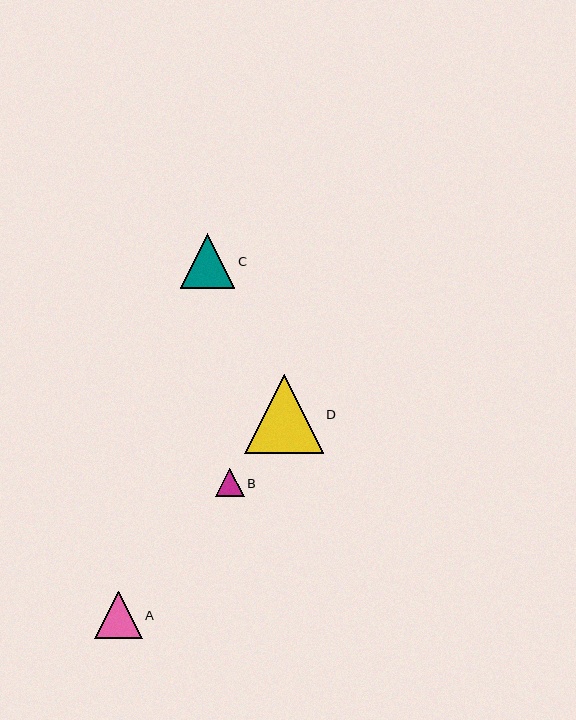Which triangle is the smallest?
Triangle B is the smallest with a size of approximately 28 pixels.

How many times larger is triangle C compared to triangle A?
Triangle C is approximately 1.2 times the size of triangle A.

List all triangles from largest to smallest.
From largest to smallest: D, C, A, B.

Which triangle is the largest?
Triangle D is the largest with a size of approximately 79 pixels.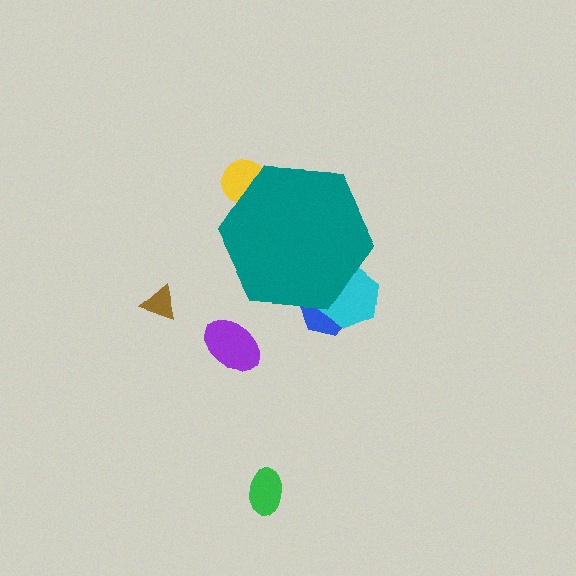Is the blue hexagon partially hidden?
Yes, the blue hexagon is partially hidden behind the teal hexagon.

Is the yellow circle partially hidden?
Yes, the yellow circle is partially hidden behind the teal hexagon.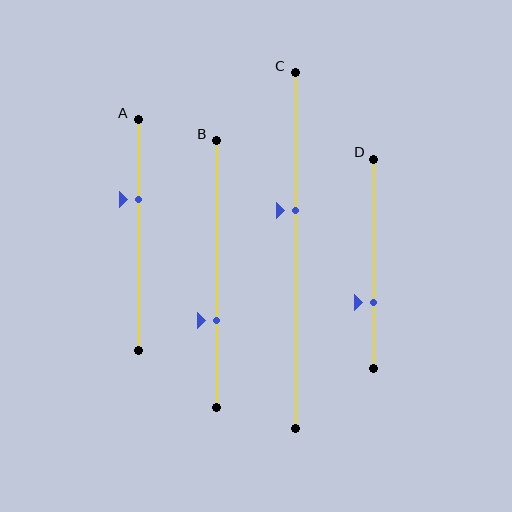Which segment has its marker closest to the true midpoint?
Segment C has its marker closest to the true midpoint.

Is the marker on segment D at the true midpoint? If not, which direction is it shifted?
No, the marker on segment D is shifted downward by about 18% of the segment length.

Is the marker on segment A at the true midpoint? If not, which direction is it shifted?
No, the marker on segment A is shifted upward by about 15% of the segment length.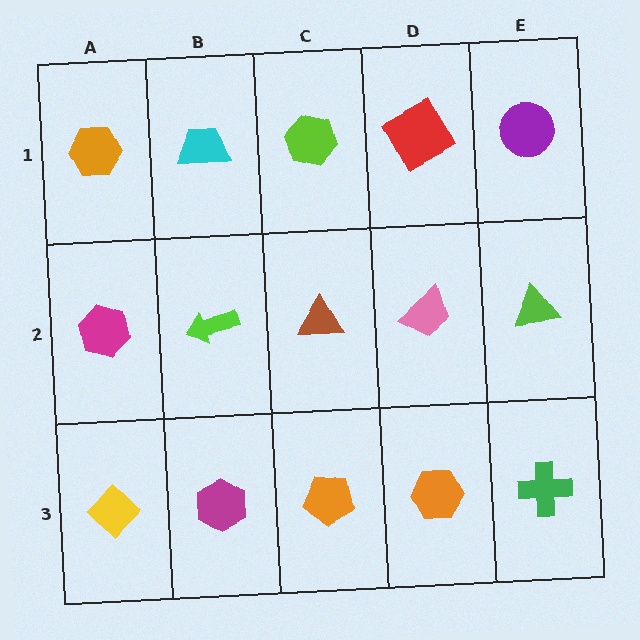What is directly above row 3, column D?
A pink trapezoid.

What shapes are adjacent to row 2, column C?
A lime hexagon (row 1, column C), an orange pentagon (row 3, column C), a lime arrow (row 2, column B), a pink trapezoid (row 2, column D).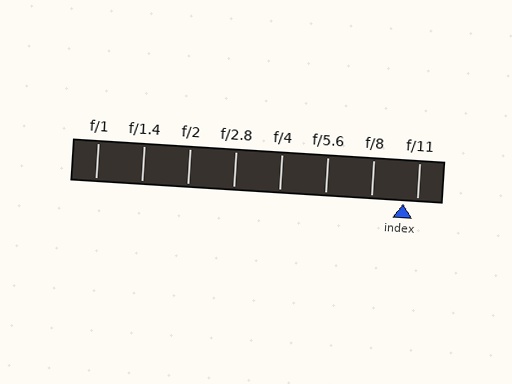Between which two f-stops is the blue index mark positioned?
The index mark is between f/8 and f/11.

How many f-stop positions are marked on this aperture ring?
There are 8 f-stop positions marked.